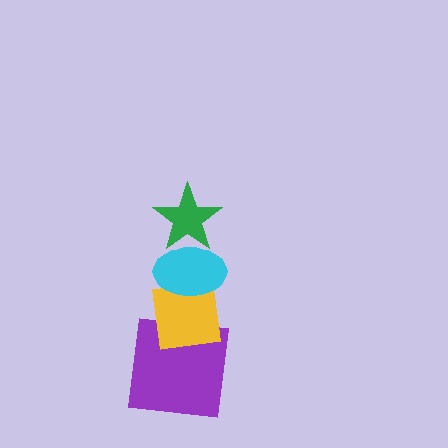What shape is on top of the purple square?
The yellow square is on top of the purple square.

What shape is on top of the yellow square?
The cyan ellipse is on top of the yellow square.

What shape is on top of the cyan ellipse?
The green star is on top of the cyan ellipse.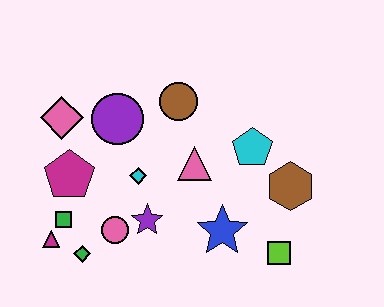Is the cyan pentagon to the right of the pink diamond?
Yes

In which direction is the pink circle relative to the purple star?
The pink circle is to the left of the purple star.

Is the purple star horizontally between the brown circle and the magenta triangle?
Yes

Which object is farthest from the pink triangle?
The magenta triangle is farthest from the pink triangle.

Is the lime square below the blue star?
Yes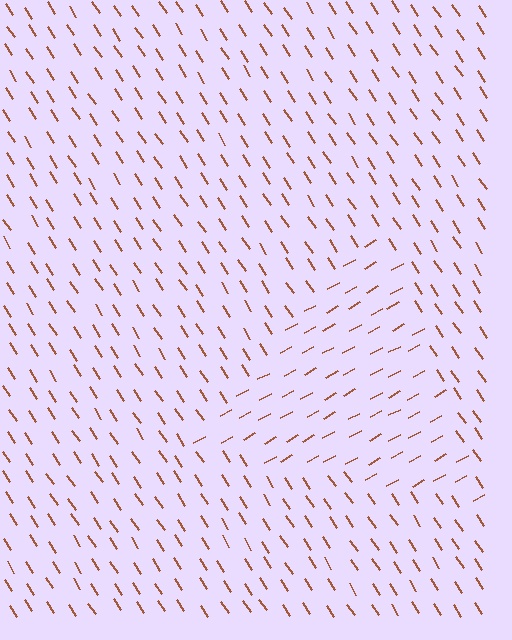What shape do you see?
I see a triangle.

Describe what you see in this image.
The image is filled with small brown line segments. A triangle region in the image has lines oriented differently from the surrounding lines, creating a visible texture boundary.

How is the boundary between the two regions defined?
The boundary is defined purely by a change in line orientation (approximately 85 degrees difference). All lines are the same color and thickness.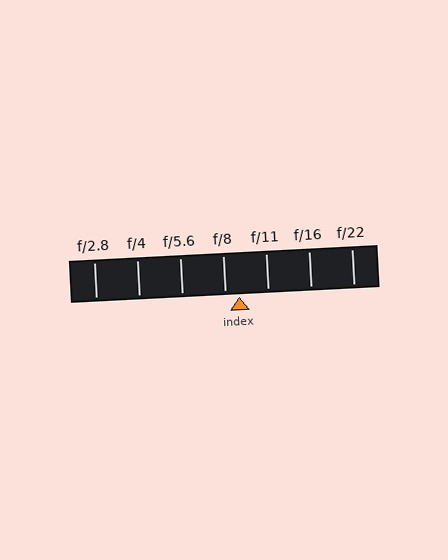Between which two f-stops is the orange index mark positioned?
The index mark is between f/8 and f/11.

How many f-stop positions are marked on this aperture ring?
There are 7 f-stop positions marked.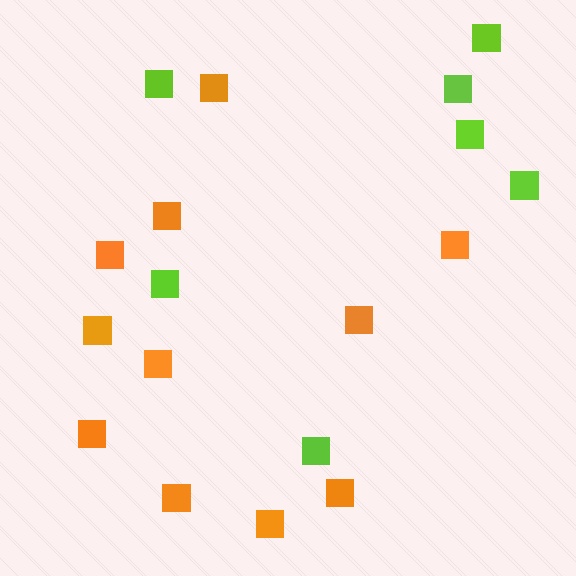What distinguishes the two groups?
There are 2 groups: one group of lime squares (7) and one group of orange squares (11).